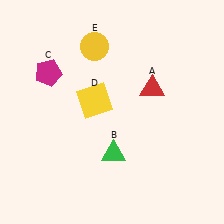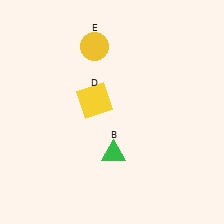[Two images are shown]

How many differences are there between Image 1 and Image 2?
There are 2 differences between the two images.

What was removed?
The magenta pentagon (C), the red triangle (A) were removed in Image 2.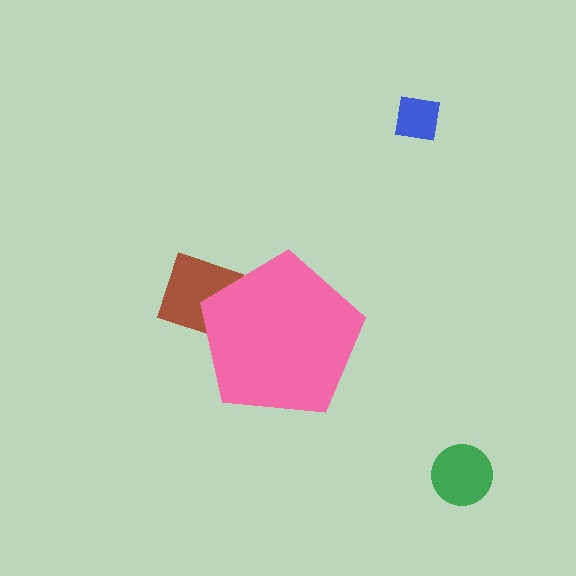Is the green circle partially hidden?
No, the green circle is fully visible.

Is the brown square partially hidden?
Yes, the brown square is partially hidden behind the pink pentagon.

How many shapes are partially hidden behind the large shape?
1 shape is partially hidden.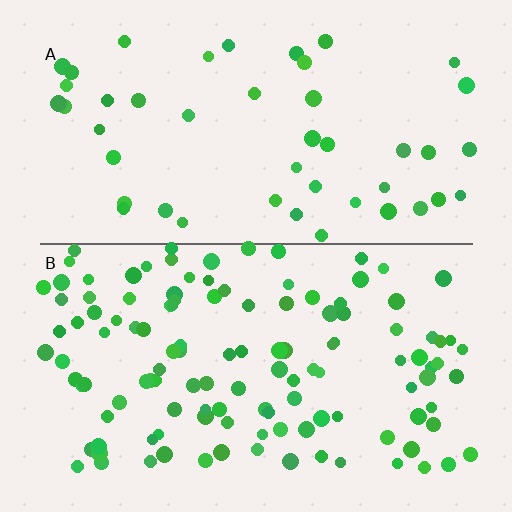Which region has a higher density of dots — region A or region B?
B (the bottom).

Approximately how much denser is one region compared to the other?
Approximately 2.6× — region B over region A.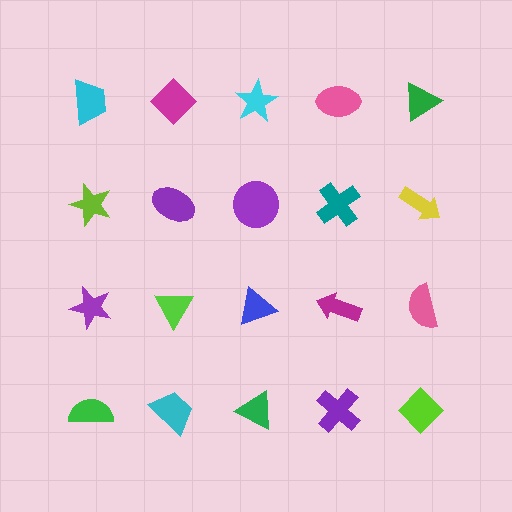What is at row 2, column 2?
A purple ellipse.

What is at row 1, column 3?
A cyan star.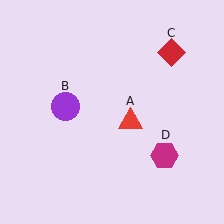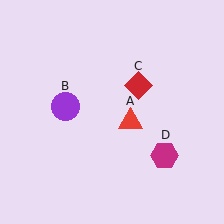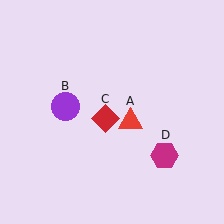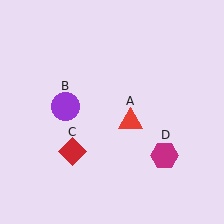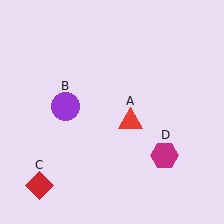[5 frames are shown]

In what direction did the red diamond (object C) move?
The red diamond (object C) moved down and to the left.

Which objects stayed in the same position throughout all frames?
Red triangle (object A) and purple circle (object B) and magenta hexagon (object D) remained stationary.